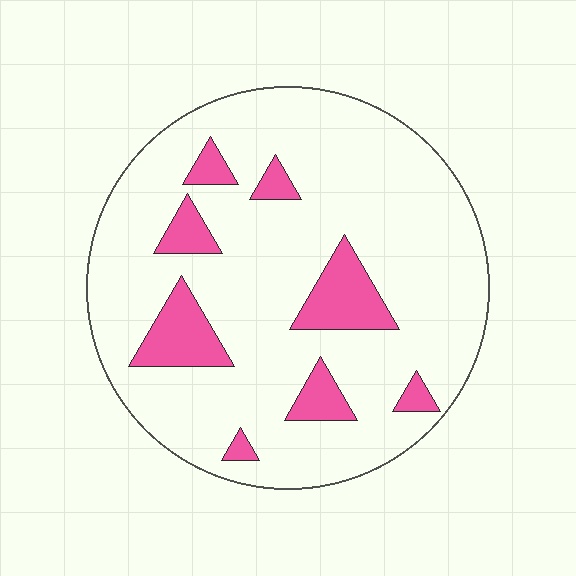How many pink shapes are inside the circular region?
8.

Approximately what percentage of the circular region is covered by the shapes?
Approximately 15%.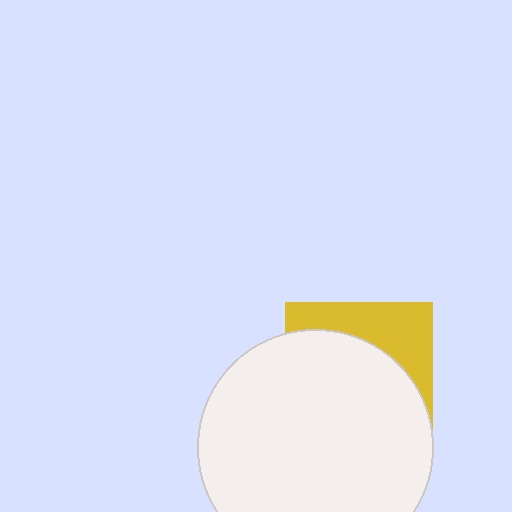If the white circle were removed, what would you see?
You would see the complete yellow square.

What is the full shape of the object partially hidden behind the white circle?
The partially hidden object is a yellow square.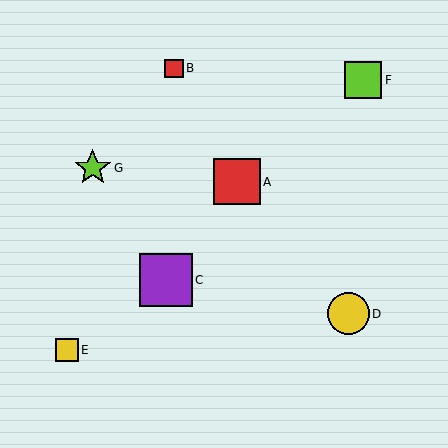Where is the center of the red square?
The center of the red square is at (174, 68).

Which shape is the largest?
The purple square (labeled C) is the largest.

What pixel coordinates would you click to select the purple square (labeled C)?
Click at (166, 280) to select the purple square C.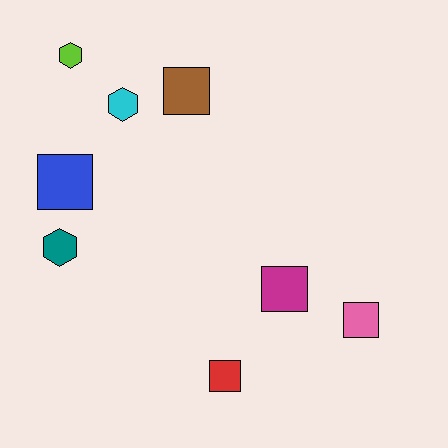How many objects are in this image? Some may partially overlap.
There are 8 objects.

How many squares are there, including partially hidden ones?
There are 5 squares.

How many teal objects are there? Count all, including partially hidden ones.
There is 1 teal object.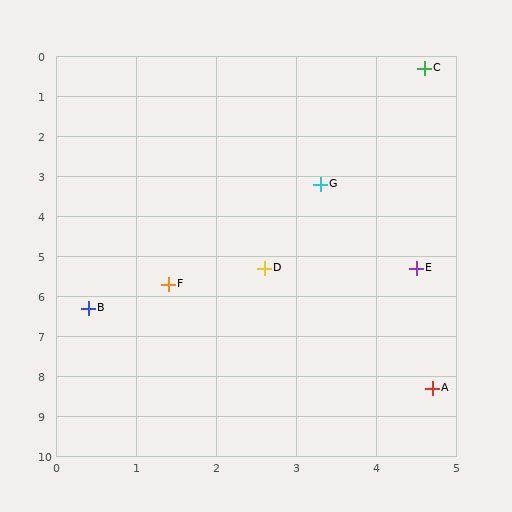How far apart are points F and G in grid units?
Points F and G are about 3.1 grid units apart.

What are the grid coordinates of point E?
Point E is at approximately (4.5, 5.3).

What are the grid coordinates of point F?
Point F is at approximately (1.4, 5.7).